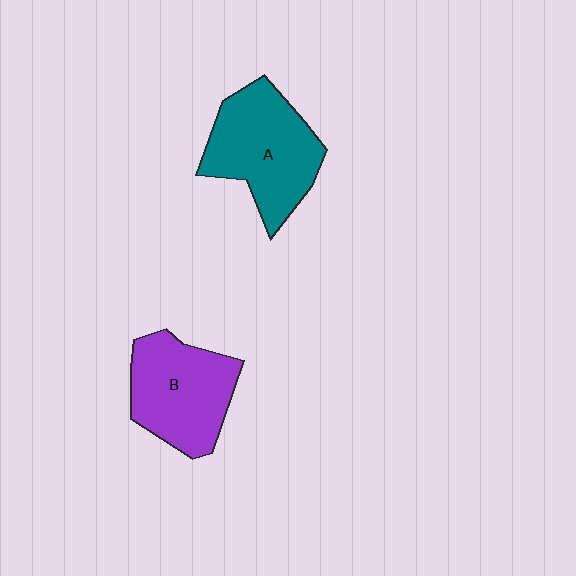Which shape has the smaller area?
Shape B (purple).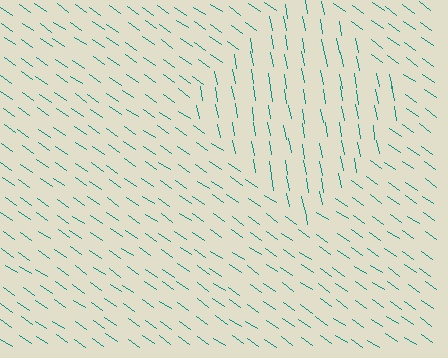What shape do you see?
I see a diamond.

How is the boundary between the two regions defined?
The boundary is defined purely by a change in line orientation (approximately 45 degrees difference). All lines are the same color and thickness.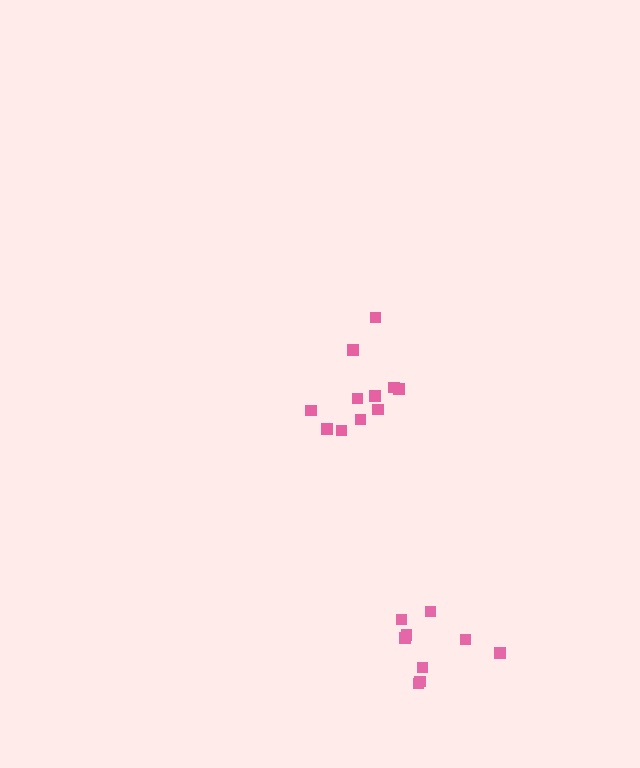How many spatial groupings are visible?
There are 2 spatial groupings.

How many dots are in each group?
Group 1: 9 dots, Group 2: 11 dots (20 total).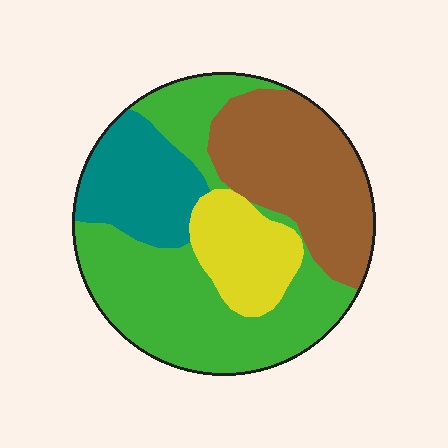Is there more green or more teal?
Green.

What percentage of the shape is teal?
Teal covers around 15% of the shape.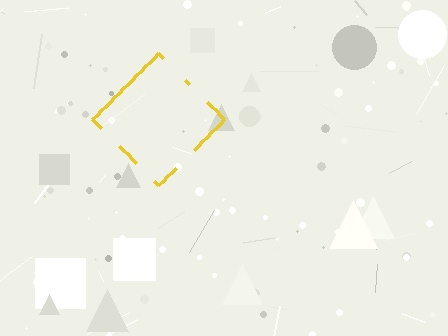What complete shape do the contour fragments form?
The contour fragments form a diamond.